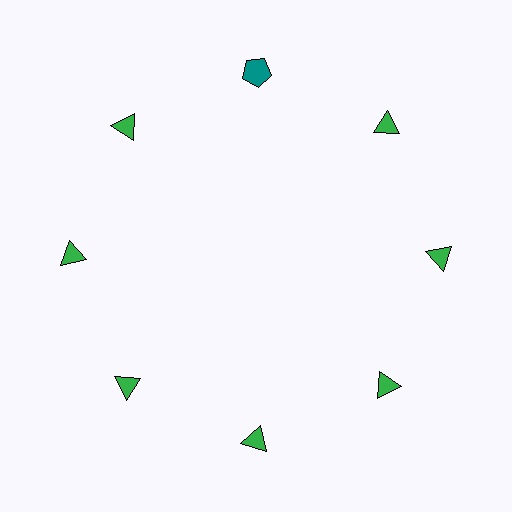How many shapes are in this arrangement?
There are 8 shapes arranged in a ring pattern.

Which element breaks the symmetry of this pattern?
The teal pentagon at roughly the 12 o'clock position breaks the symmetry. All other shapes are green triangles.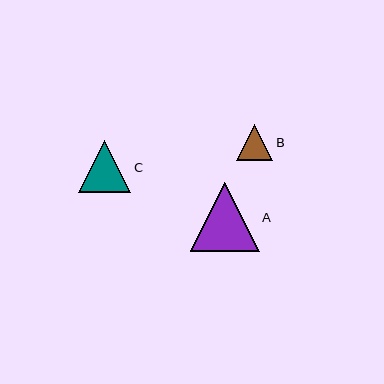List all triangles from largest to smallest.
From largest to smallest: A, C, B.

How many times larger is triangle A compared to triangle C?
Triangle A is approximately 1.3 times the size of triangle C.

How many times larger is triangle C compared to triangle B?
Triangle C is approximately 1.4 times the size of triangle B.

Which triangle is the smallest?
Triangle B is the smallest with a size of approximately 36 pixels.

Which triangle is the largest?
Triangle A is the largest with a size of approximately 69 pixels.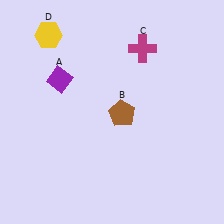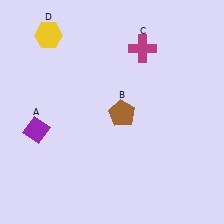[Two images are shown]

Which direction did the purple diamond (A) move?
The purple diamond (A) moved down.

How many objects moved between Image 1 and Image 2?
1 object moved between the two images.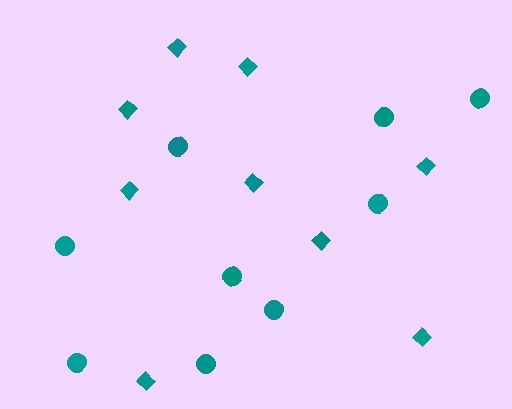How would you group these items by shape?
There are 2 groups: one group of diamonds (9) and one group of circles (9).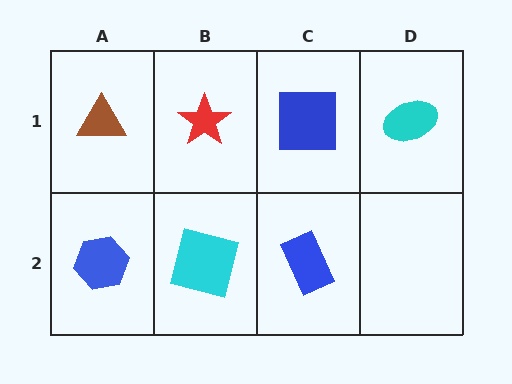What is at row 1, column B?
A red star.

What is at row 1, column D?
A cyan ellipse.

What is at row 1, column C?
A blue square.